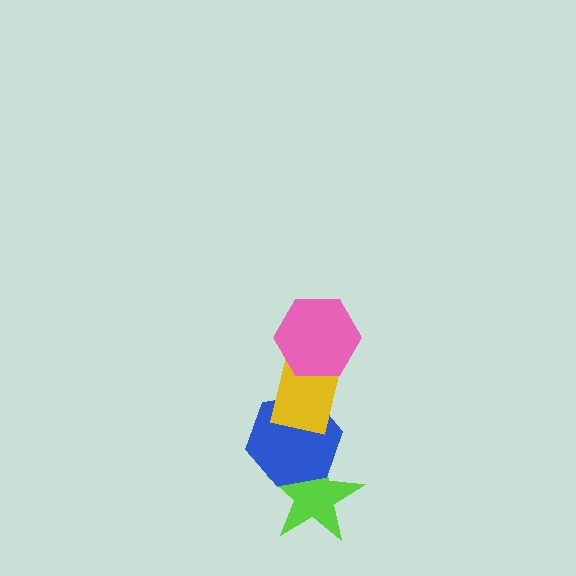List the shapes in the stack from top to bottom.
From top to bottom: the pink hexagon, the yellow rectangle, the blue hexagon, the lime star.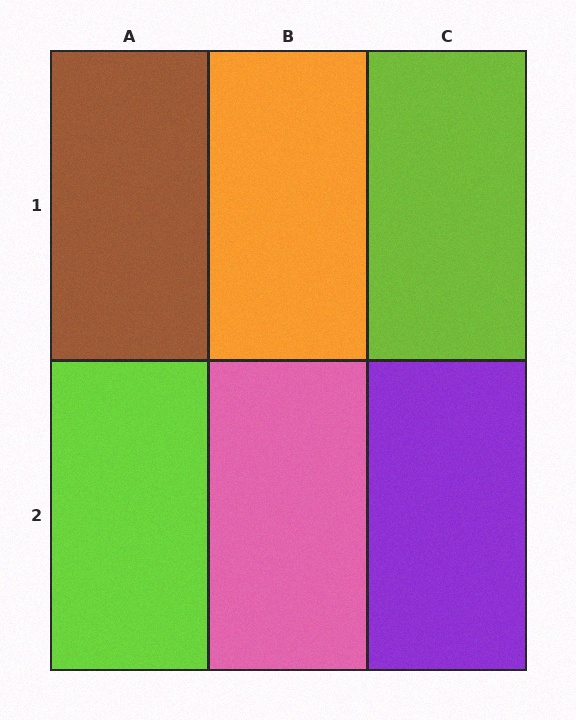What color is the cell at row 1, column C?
Lime.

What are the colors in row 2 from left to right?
Lime, pink, purple.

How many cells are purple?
1 cell is purple.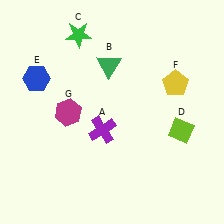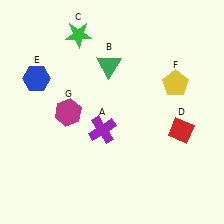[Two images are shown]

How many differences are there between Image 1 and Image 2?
There is 1 difference between the two images.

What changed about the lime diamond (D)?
In Image 1, D is lime. In Image 2, it changed to red.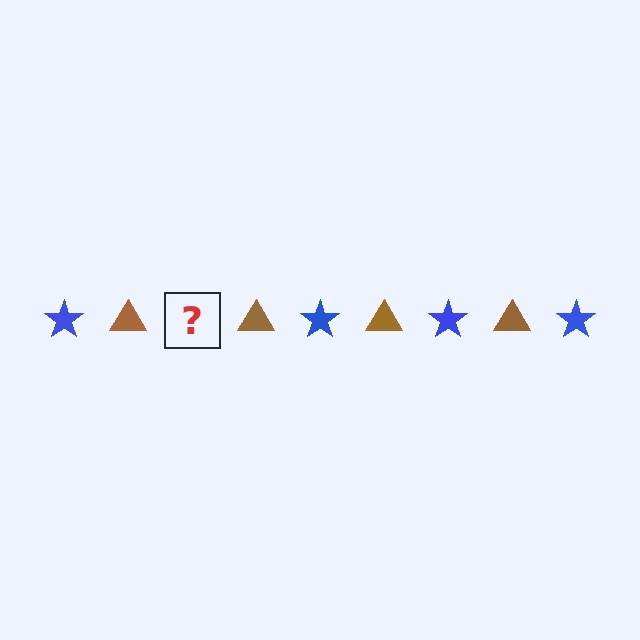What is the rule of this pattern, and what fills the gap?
The rule is that the pattern alternates between blue star and brown triangle. The gap should be filled with a blue star.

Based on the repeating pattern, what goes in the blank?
The blank should be a blue star.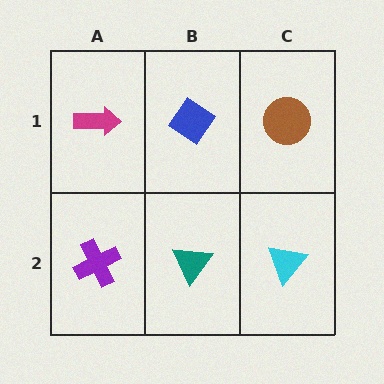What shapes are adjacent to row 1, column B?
A teal triangle (row 2, column B), a magenta arrow (row 1, column A), a brown circle (row 1, column C).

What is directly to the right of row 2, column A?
A teal triangle.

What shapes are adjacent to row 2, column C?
A brown circle (row 1, column C), a teal triangle (row 2, column B).